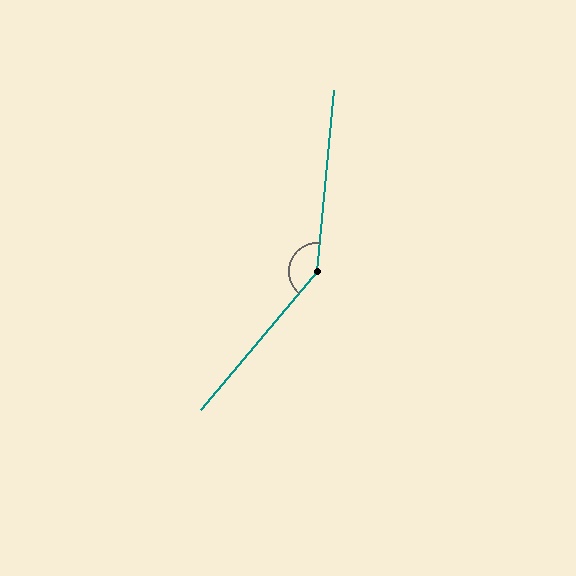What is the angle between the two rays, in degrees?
Approximately 145 degrees.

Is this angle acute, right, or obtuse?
It is obtuse.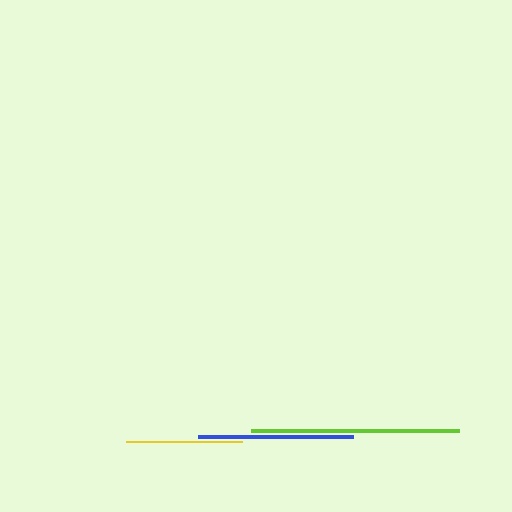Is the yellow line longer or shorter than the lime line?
The lime line is longer than the yellow line.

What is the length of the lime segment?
The lime segment is approximately 209 pixels long.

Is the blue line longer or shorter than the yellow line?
The blue line is longer than the yellow line.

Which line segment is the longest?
The lime line is the longest at approximately 209 pixels.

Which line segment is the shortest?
The yellow line is the shortest at approximately 116 pixels.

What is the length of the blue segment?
The blue segment is approximately 156 pixels long.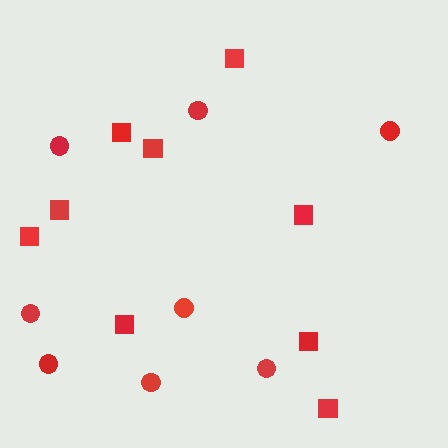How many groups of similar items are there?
There are 2 groups: one group of circles (8) and one group of squares (9).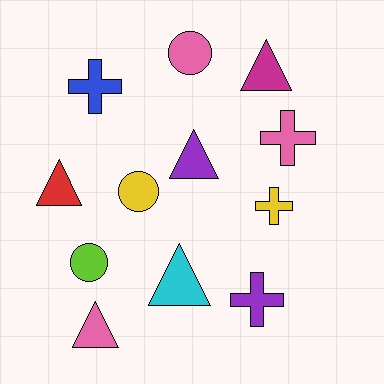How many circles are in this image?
There are 3 circles.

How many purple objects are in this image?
There are 2 purple objects.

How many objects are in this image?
There are 12 objects.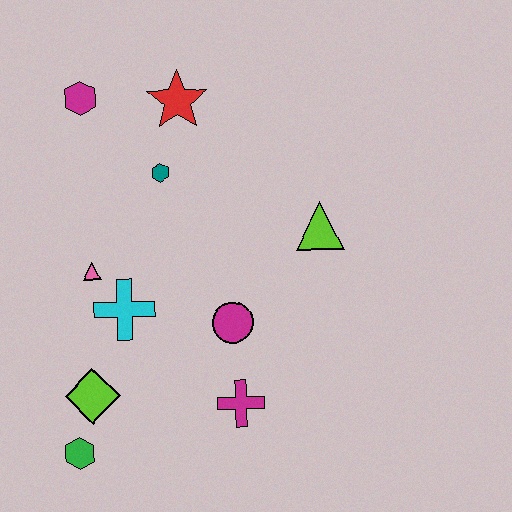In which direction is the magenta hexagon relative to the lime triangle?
The magenta hexagon is to the left of the lime triangle.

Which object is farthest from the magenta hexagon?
The green hexagon is farthest from the magenta hexagon.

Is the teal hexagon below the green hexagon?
No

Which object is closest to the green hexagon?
The lime diamond is closest to the green hexagon.